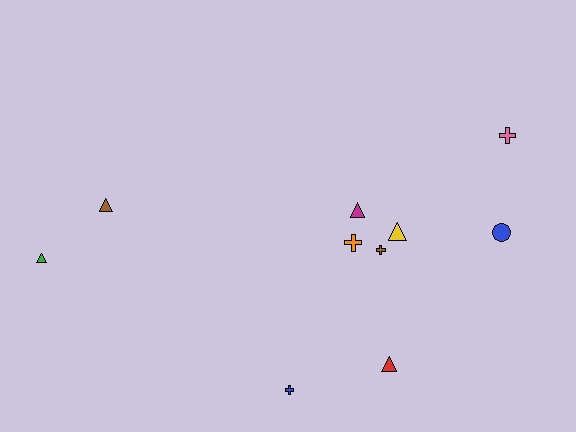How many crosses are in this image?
There are 4 crosses.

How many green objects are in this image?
There is 1 green object.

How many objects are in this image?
There are 10 objects.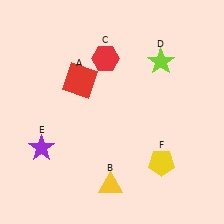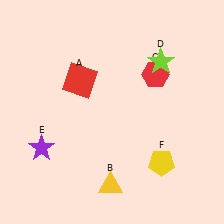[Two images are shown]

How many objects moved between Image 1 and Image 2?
1 object moved between the two images.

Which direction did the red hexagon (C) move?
The red hexagon (C) moved right.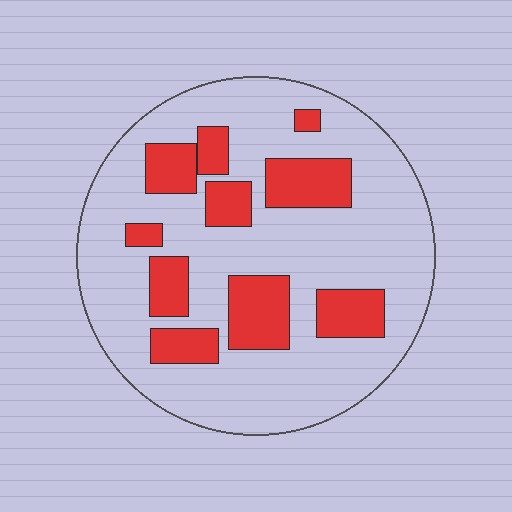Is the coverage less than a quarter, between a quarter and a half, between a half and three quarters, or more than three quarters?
Less than a quarter.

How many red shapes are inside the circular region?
10.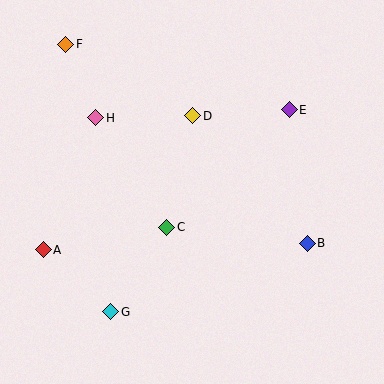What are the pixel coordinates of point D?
Point D is at (193, 116).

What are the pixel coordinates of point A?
Point A is at (43, 250).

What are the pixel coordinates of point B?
Point B is at (307, 243).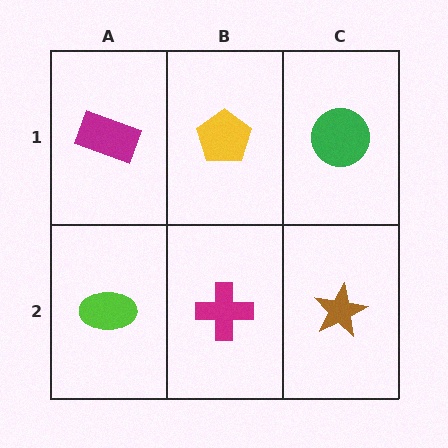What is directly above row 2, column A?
A magenta rectangle.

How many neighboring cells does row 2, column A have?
2.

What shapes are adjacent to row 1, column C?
A brown star (row 2, column C), a yellow pentagon (row 1, column B).